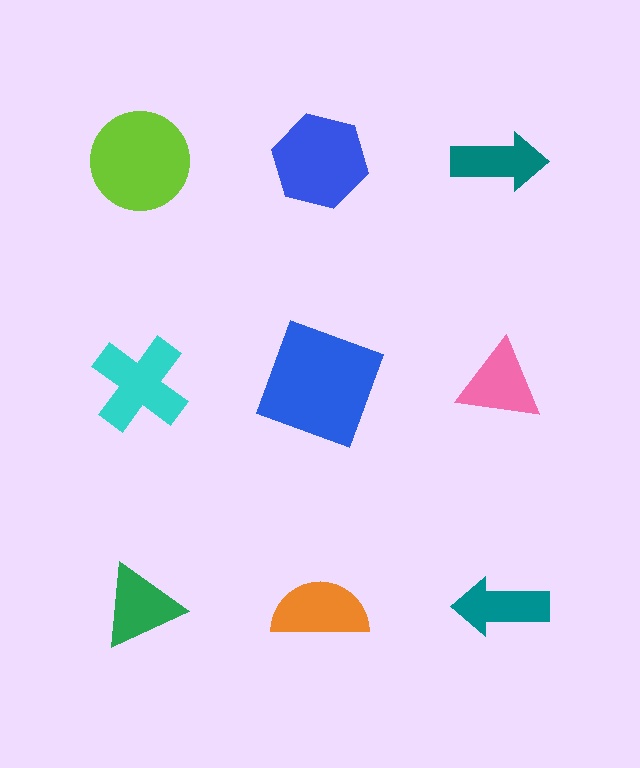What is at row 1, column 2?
A blue hexagon.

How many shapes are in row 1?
3 shapes.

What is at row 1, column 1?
A lime circle.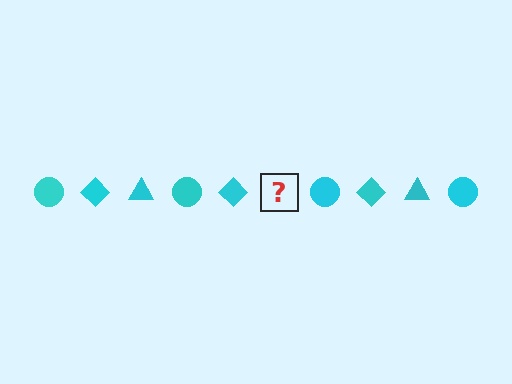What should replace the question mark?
The question mark should be replaced with a cyan triangle.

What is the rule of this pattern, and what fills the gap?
The rule is that the pattern cycles through circle, diamond, triangle shapes in cyan. The gap should be filled with a cyan triangle.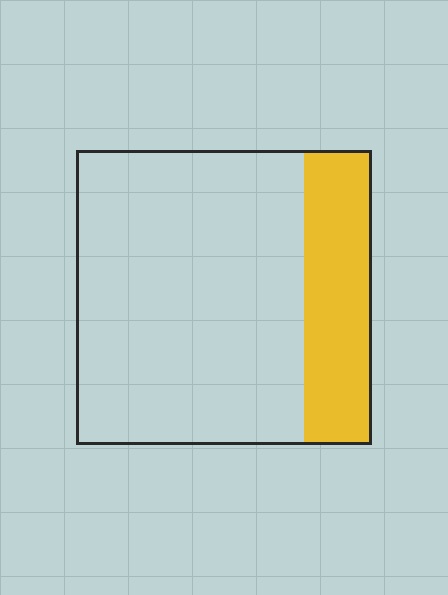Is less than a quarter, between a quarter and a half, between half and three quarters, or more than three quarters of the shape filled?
Less than a quarter.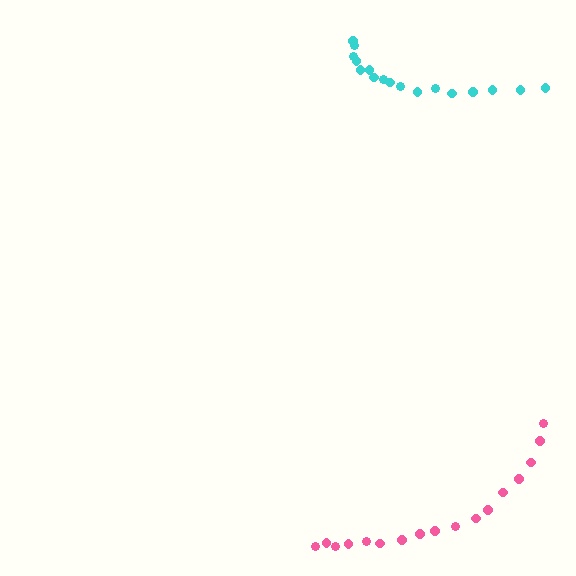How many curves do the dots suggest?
There are 2 distinct paths.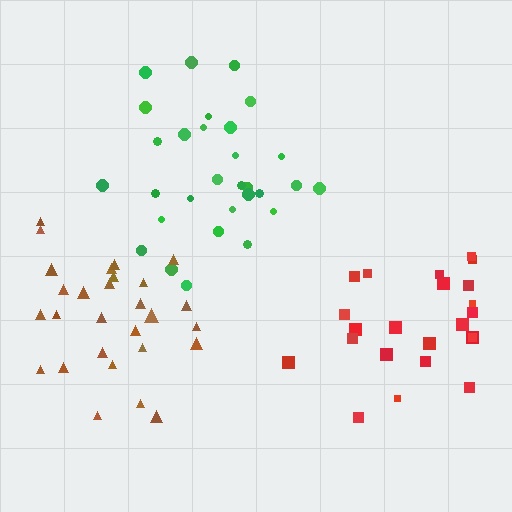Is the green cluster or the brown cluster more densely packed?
Green.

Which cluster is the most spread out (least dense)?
Red.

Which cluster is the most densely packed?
Green.